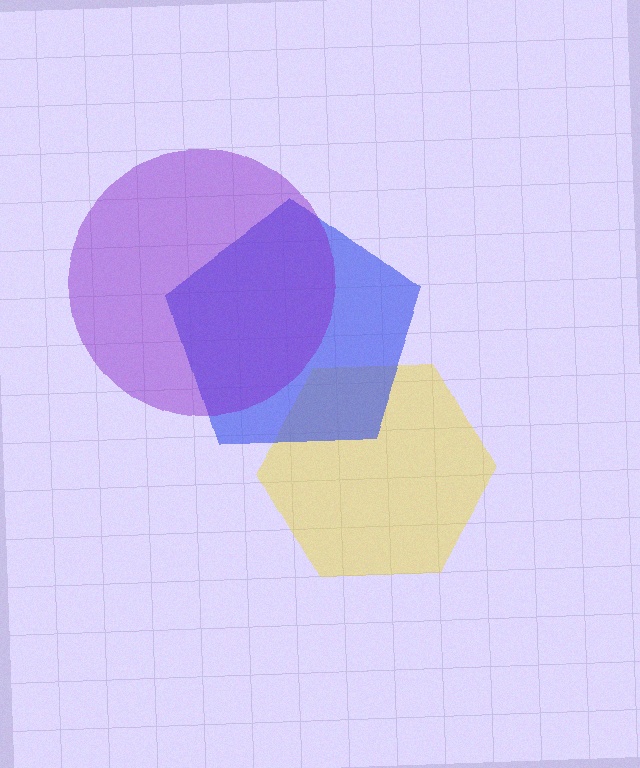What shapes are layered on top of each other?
The layered shapes are: a yellow hexagon, a blue pentagon, a purple circle.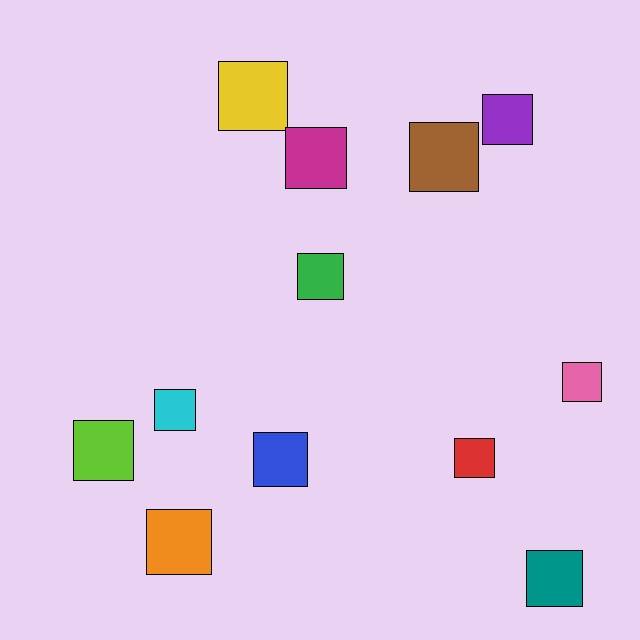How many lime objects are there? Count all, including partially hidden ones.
There is 1 lime object.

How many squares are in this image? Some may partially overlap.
There are 12 squares.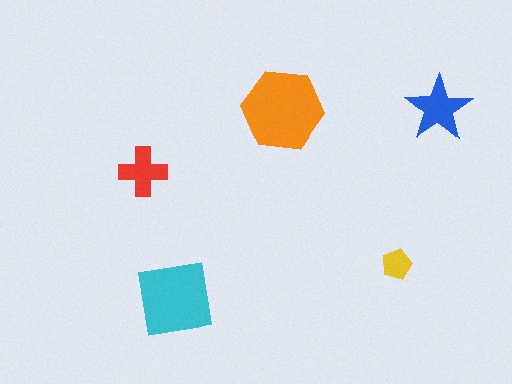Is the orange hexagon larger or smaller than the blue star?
Larger.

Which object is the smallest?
The yellow pentagon.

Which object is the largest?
The orange hexagon.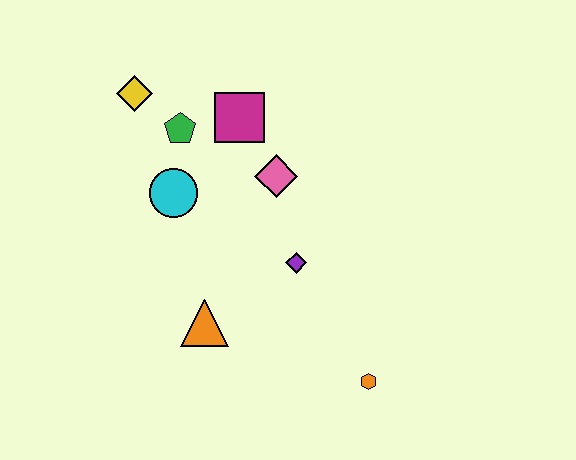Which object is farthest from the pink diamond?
The orange hexagon is farthest from the pink diamond.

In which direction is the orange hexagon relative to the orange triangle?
The orange hexagon is to the right of the orange triangle.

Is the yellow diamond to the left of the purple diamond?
Yes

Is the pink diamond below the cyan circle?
No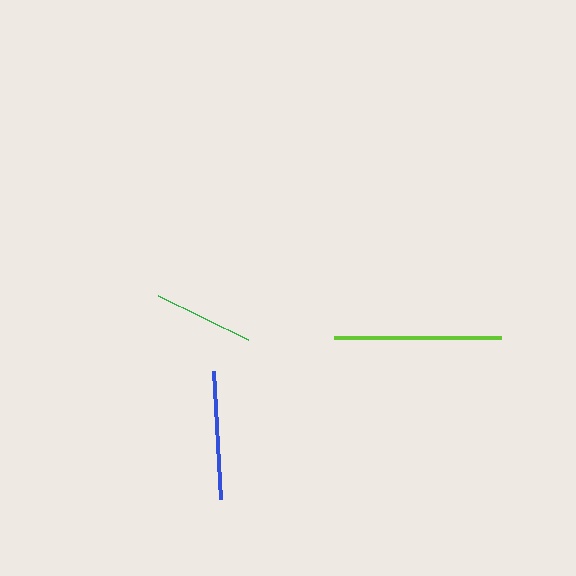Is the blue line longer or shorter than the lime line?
The lime line is longer than the blue line.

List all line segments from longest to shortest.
From longest to shortest: lime, blue, green.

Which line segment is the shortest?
The green line is the shortest at approximately 100 pixels.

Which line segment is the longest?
The lime line is the longest at approximately 167 pixels.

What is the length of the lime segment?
The lime segment is approximately 167 pixels long.